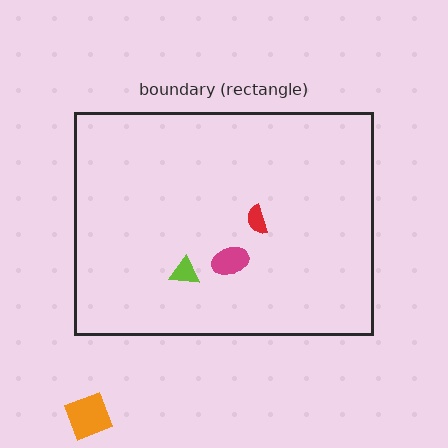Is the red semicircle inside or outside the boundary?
Inside.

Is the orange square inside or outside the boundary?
Outside.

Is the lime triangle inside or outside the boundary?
Inside.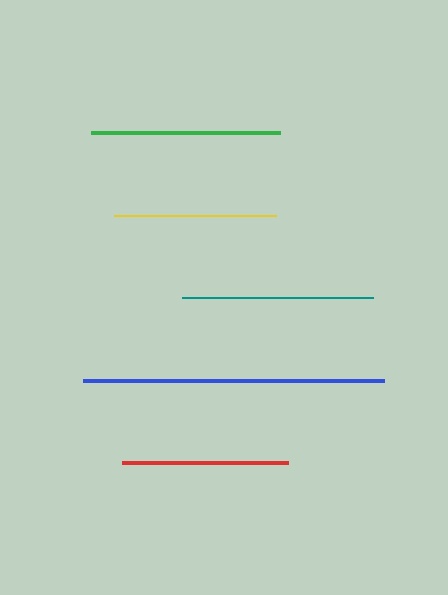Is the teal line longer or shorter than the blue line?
The blue line is longer than the teal line.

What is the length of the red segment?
The red segment is approximately 166 pixels long.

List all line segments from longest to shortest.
From longest to shortest: blue, teal, green, red, yellow.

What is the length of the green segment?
The green segment is approximately 189 pixels long.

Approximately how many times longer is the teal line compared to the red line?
The teal line is approximately 1.1 times the length of the red line.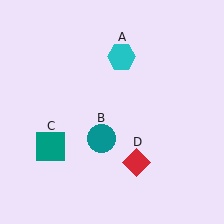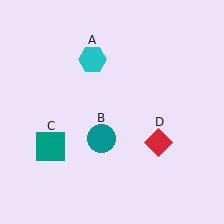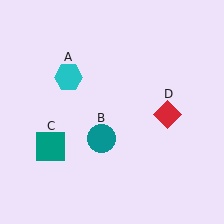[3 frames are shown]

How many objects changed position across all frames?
2 objects changed position: cyan hexagon (object A), red diamond (object D).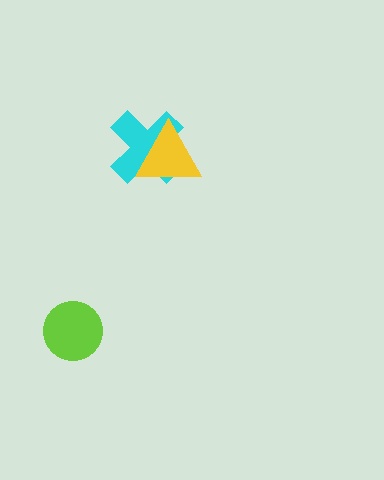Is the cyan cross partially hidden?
Yes, it is partially covered by another shape.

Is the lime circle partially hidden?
No, no other shape covers it.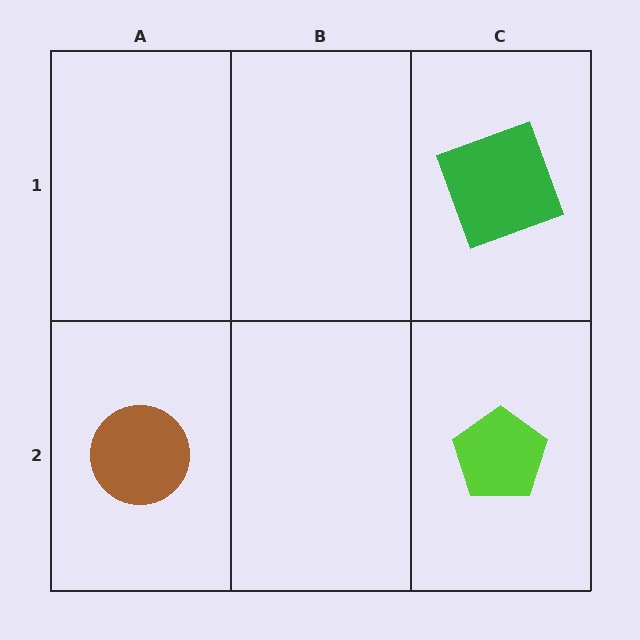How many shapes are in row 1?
1 shape.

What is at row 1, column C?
A green square.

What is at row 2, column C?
A lime pentagon.